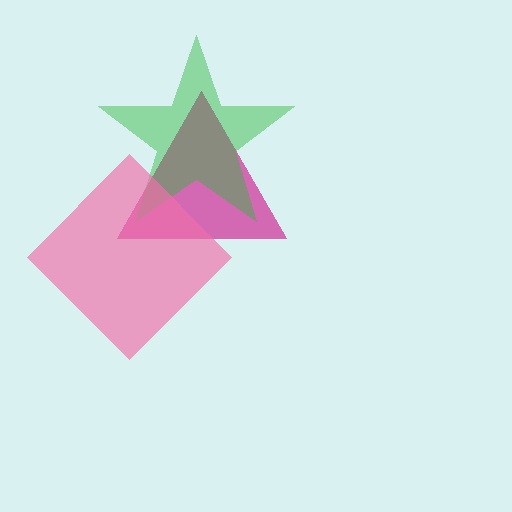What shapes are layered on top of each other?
The layered shapes are: a magenta triangle, a green star, a pink diamond.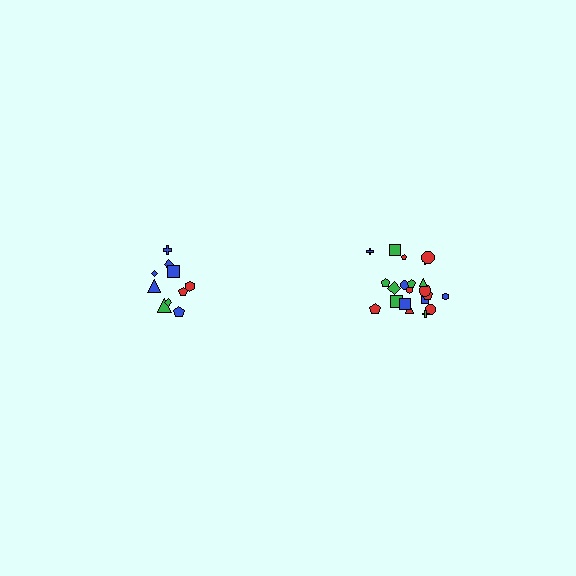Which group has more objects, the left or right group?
The right group.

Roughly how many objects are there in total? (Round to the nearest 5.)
Roughly 30 objects in total.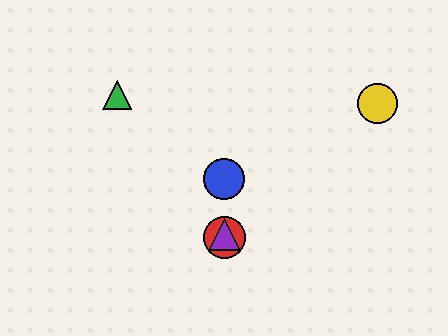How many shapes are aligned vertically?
3 shapes (the red circle, the blue circle, the purple triangle) are aligned vertically.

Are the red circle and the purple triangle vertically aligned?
Yes, both are at x≈224.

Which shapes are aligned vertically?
The red circle, the blue circle, the purple triangle are aligned vertically.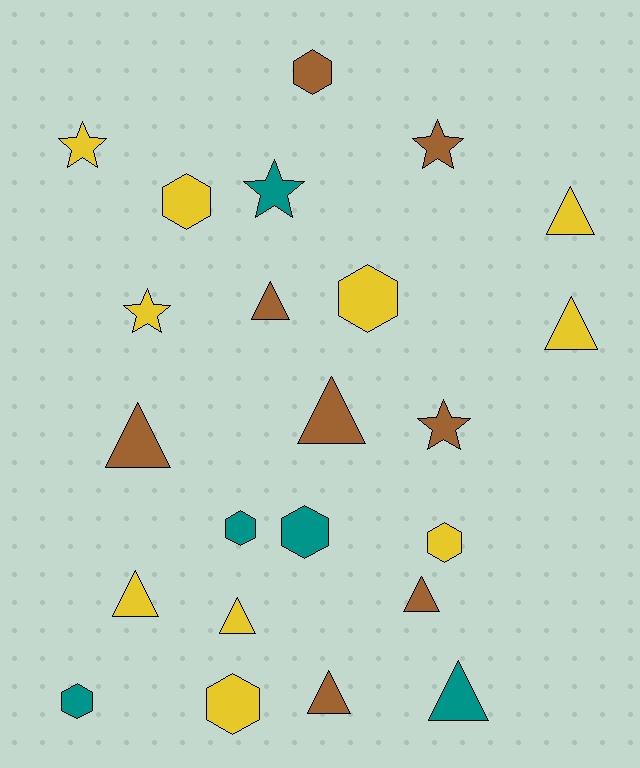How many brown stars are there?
There are 2 brown stars.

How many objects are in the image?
There are 23 objects.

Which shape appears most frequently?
Triangle, with 10 objects.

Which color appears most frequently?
Yellow, with 10 objects.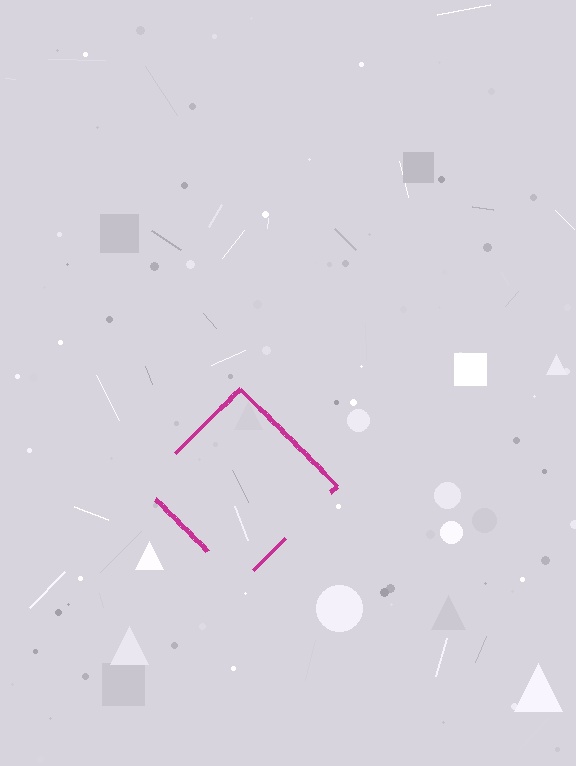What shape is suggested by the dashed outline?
The dashed outline suggests a diamond.